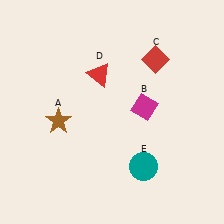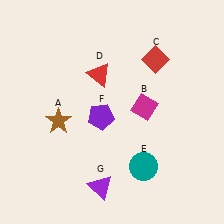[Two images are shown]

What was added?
A purple pentagon (F), a purple triangle (G) were added in Image 2.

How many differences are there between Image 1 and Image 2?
There are 2 differences between the two images.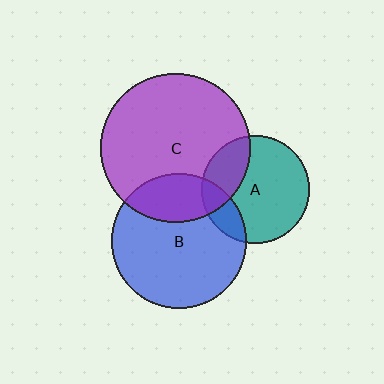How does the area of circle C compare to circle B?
Approximately 1.2 times.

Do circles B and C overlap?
Yes.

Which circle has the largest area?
Circle C (purple).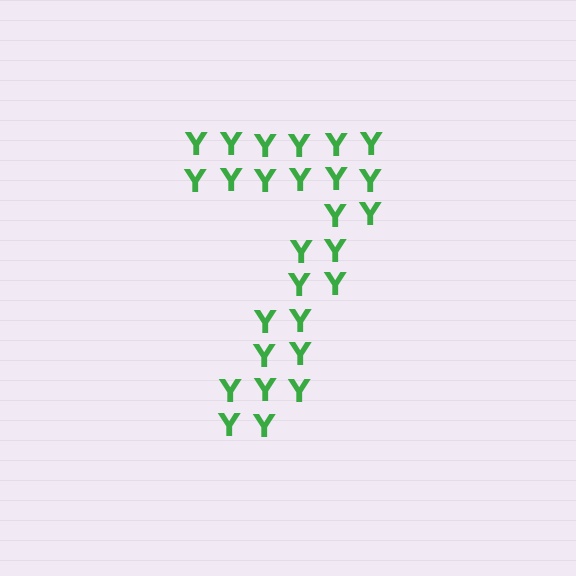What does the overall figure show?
The overall figure shows the digit 7.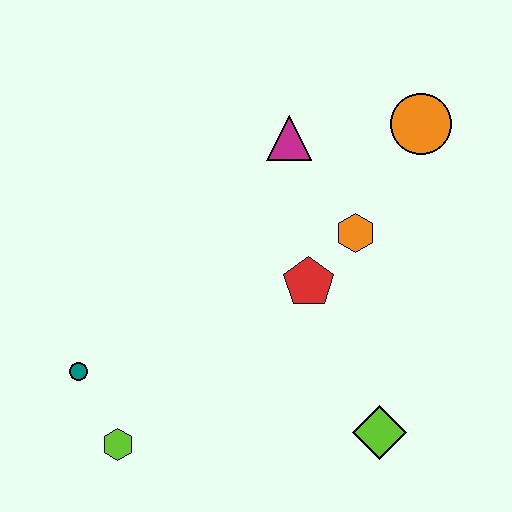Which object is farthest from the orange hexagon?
The lime hexagon is farthest from the orange hexagon.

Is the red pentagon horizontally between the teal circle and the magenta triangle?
No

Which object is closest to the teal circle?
The lime hexagon is closest to the teal circle.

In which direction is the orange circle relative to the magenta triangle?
The orange circle is to the right of the magenta triangle.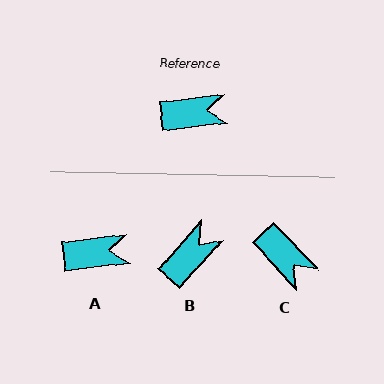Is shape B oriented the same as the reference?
No, it is off by about 41 degrees.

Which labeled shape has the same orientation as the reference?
A.